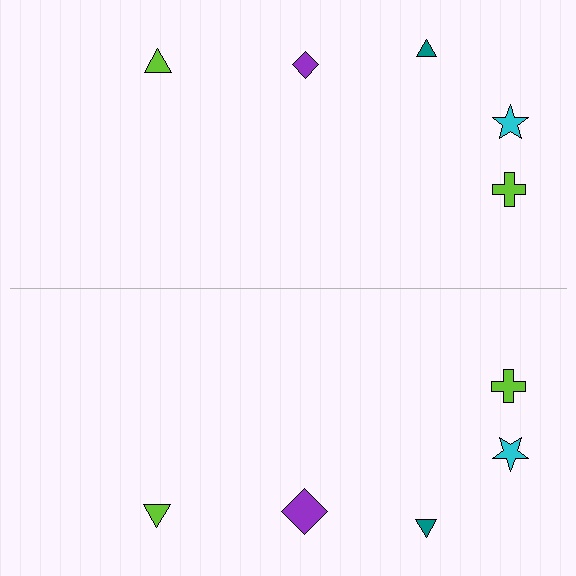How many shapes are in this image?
There are 10 shapes in this image.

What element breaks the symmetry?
The purple diamond on the bottom side has a different size than its mirror counterpart.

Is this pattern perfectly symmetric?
No, the pattern is not perfectly symmetric. The purple diamond on the bottom side has a different size than its mirror counterpart.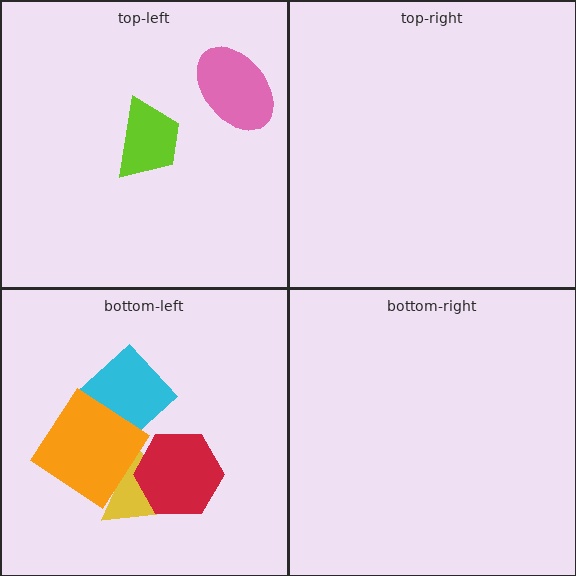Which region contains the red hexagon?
The bottom-left region.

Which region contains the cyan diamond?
The bottom-left region.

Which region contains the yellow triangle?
The bottom-left region.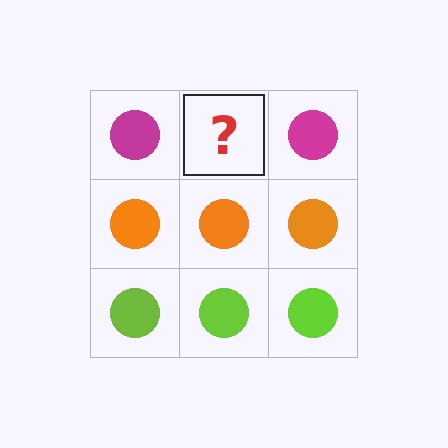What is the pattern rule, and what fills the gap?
The rule is that each row has a consistent color. The gap should be filled with a magenta circle.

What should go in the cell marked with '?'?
The missing cell should contain a magenta circle.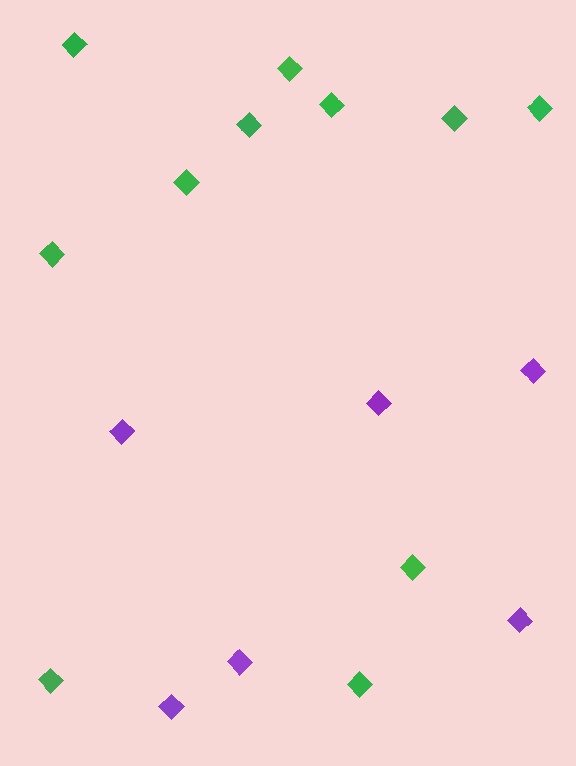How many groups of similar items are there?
There are 2 groups: one group of green diamonds (11) and one group of purple diamonds (6).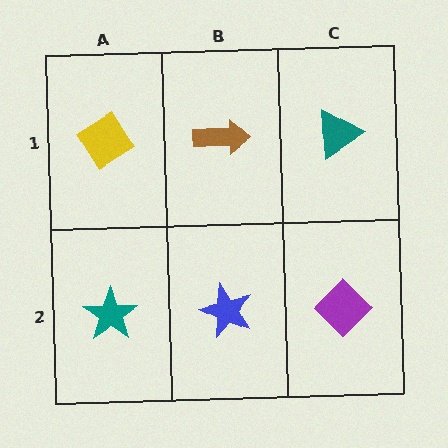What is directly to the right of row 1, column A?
A brown arrow.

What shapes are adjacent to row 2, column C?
A teal triangle (row 1, column C), a blue star (row 2, column B).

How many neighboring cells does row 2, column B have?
3.